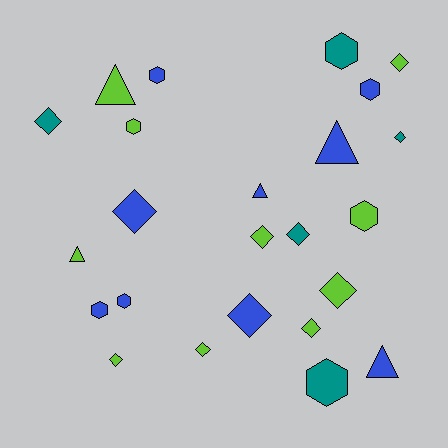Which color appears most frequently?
Lime, with 10 objects.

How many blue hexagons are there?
There are 4 blue hexagons.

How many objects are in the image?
There are 24 objects.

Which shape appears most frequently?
Diamond, with 11 objects.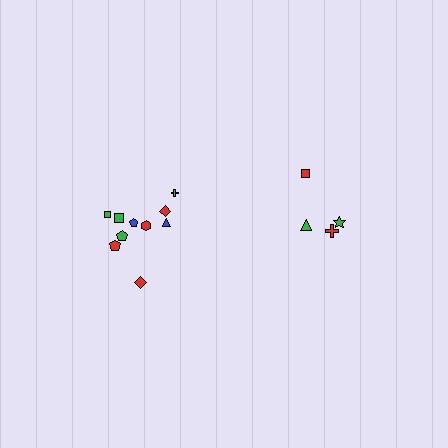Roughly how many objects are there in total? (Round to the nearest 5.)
Roughly 15 objects in total.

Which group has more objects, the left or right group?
The left group.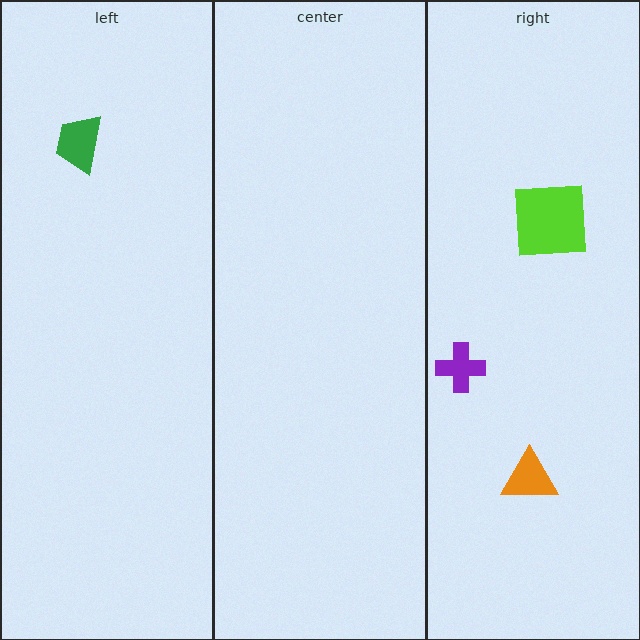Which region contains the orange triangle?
The right region.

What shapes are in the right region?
The purple cross, the lime square, the orange triangle.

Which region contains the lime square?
The right region.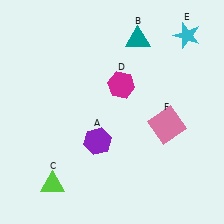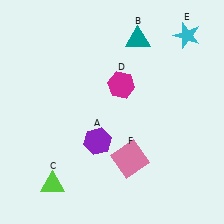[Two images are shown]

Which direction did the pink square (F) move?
The pink square (F) moved left.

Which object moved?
The pink square (F) moved left.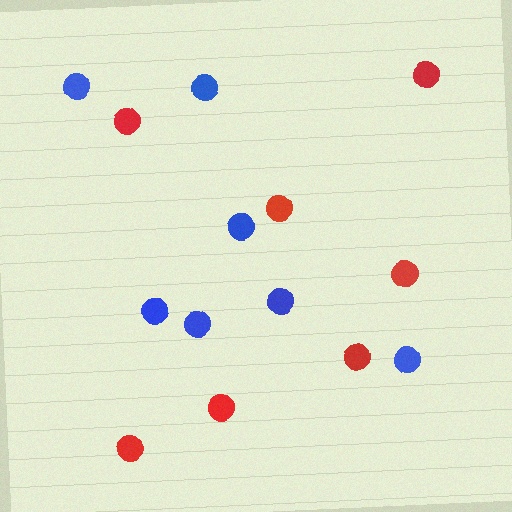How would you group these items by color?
There are 2 groups: one group of red circles (7) and one group of blue circles (7).